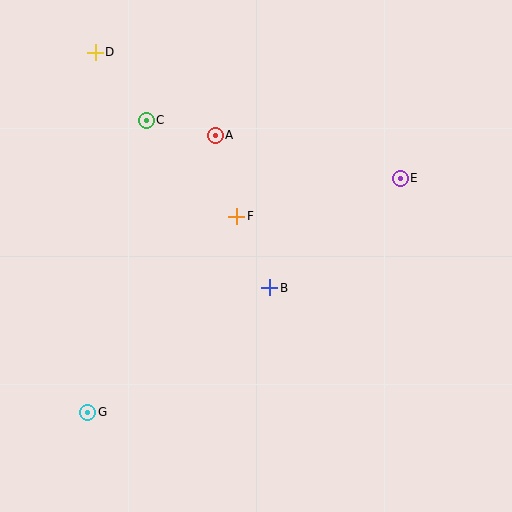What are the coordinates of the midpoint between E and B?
The midpoint between E and B is at (335, 233).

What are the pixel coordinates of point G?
Point G is at (88, 412).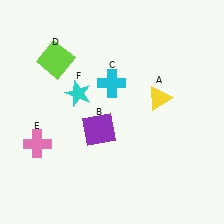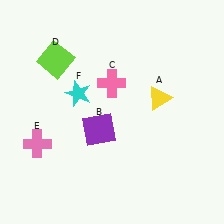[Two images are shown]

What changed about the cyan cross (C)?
In Image 1, C is cyan. In Image 2, it changed to pink.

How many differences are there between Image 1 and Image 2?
There is 1 difference between the two images.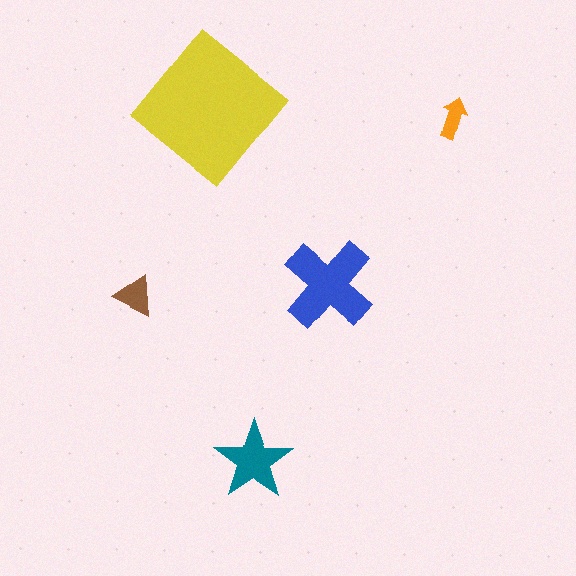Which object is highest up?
The yellow diamond is topmost.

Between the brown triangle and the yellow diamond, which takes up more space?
The yellow diamond.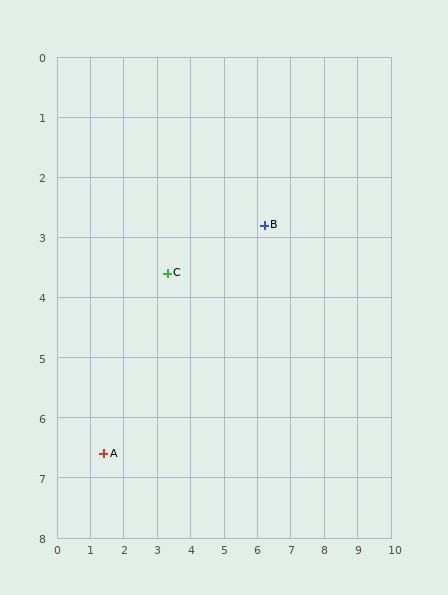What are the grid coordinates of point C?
Point C is at approximately (3.3, 3.6).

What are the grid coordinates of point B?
Point B is at approximately (6.2, 2.8).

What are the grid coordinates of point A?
Point A is at approximately (1.4, 6.6).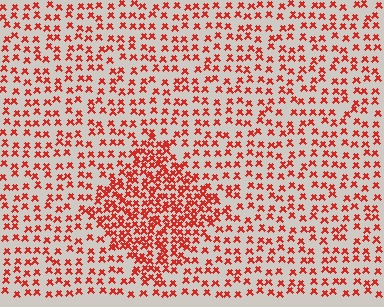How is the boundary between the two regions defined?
The boundary is defined by a change in element density (approximately 2.1x ratio). All elements are the same color, size, and shape.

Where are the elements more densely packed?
The elements are more densely packed inside the diamond boundary.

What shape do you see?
I see a diamond.